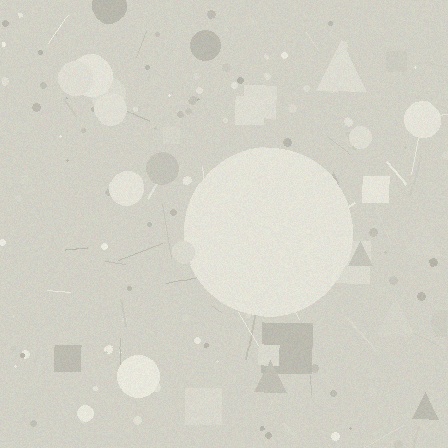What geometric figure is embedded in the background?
A circle is embedded in the background.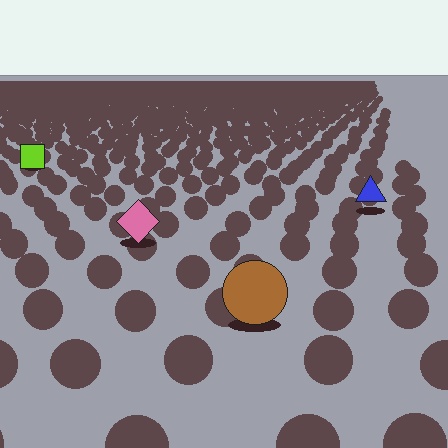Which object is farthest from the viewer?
The lime square is farthest from the viewer. It appears smaller and the ground texture around it is denser.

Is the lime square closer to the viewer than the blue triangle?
No. The blue triangle is closer — you can tell from the texture gradient: the ground texture is coarser near it.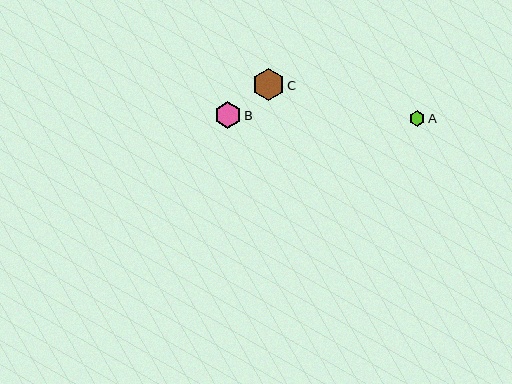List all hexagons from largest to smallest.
From largest to smallest: C, B, A.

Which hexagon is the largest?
Hexagon C is the largest with a size of approximately 32 pixels.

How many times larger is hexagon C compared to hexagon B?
Hexagon C is approximately 1.2 times the size of hexagon B.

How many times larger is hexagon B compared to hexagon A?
Hexagon B is approximately 1.7 times the size of hexagon A.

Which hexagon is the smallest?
Hexagon A is the smallest with a size of approximately 16 pixels.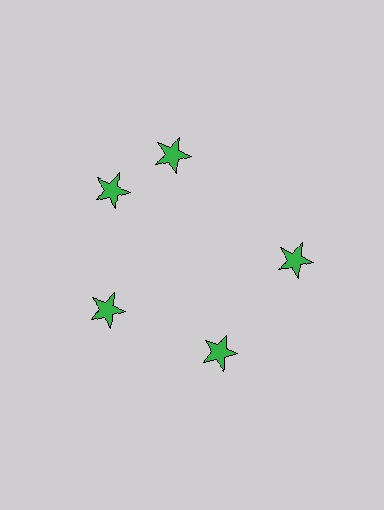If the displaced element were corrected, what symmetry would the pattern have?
It would have 5-fold rotational symmetry — the pattern would map onto itself every 72 degrees.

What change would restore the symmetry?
The symmetry would be restored by rotating it back into even spacing with its neighbors so that all 5 stars sit at equal angles and equal distance from the center.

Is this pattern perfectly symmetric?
No. The 5 green stars are arranged in a ring, but one element near the 1 o'clock position is rotated out of alignment along the ring, breaking the 5-fold rotational symmetry.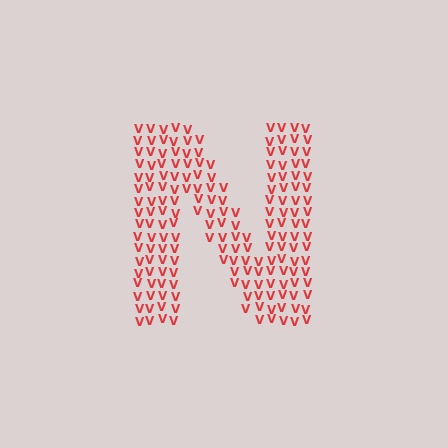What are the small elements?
The small elements are letter V's.